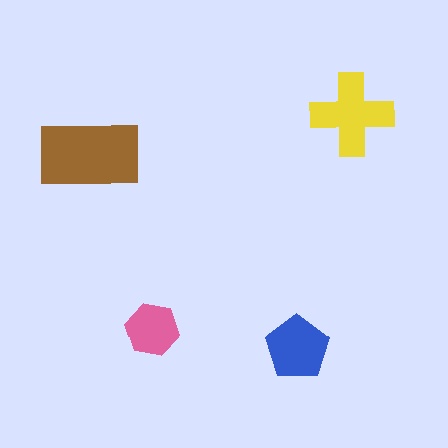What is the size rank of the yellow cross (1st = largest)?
2nd.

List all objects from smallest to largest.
The pink hexagon, the blue pentagon, the yellow cross, the brown rectangle.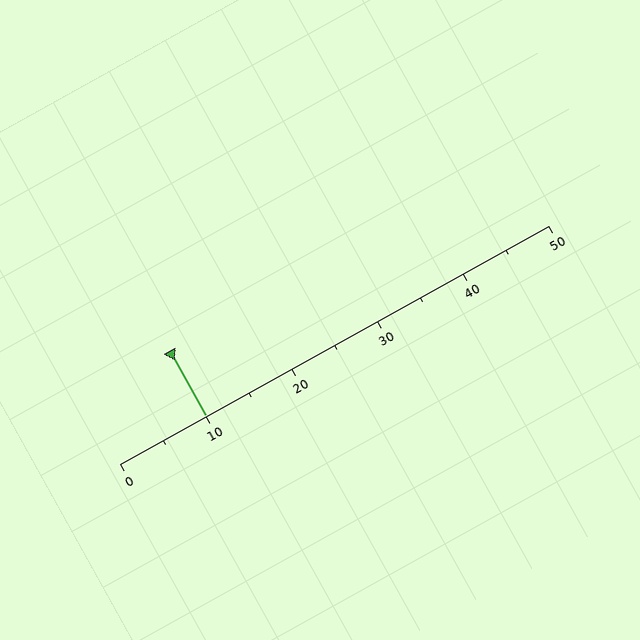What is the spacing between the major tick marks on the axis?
The major ticks are spaced 10 apart.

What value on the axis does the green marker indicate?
The marker indicates approximately 10.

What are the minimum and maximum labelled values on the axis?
The axis runs from 0 to 50.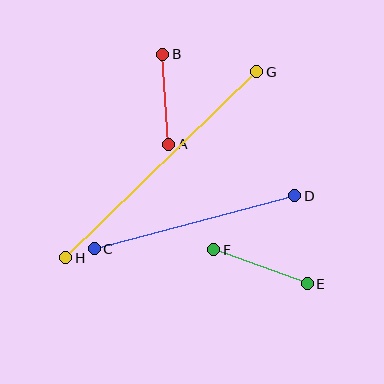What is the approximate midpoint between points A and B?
The midpoint is at approximately (166, 99) pixels.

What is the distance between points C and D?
The distance is approximately 208 pixels.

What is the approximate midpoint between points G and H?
The midpoint is at approximately (161, 165) pixels.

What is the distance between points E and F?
The distance is approximately 99 pixels.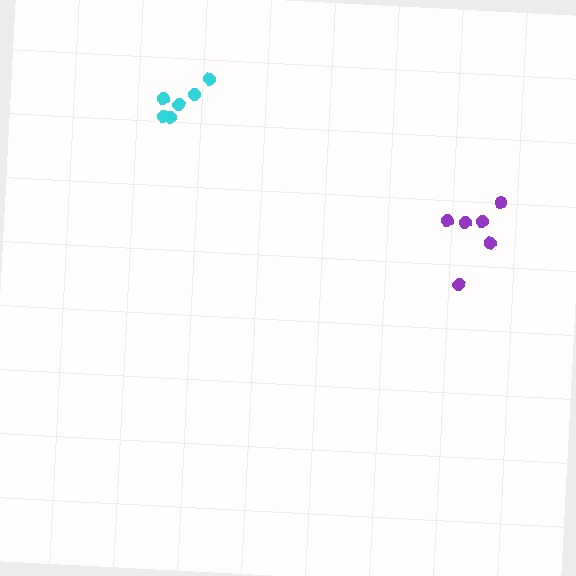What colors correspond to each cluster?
The clusters are colored: purple, cyan.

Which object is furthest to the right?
The purple cluster is rightmost.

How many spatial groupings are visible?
There are 2 spatial groupings.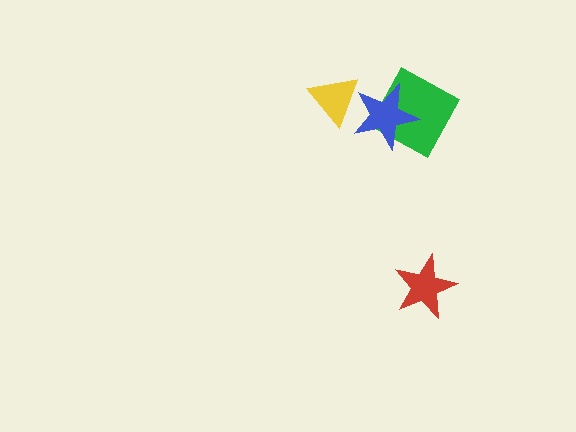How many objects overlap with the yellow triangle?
1 object overlaps with the yellow triangle.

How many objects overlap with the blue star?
2 objects overlap with the blue star.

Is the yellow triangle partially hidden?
Yes, it is partially covered by another shape.